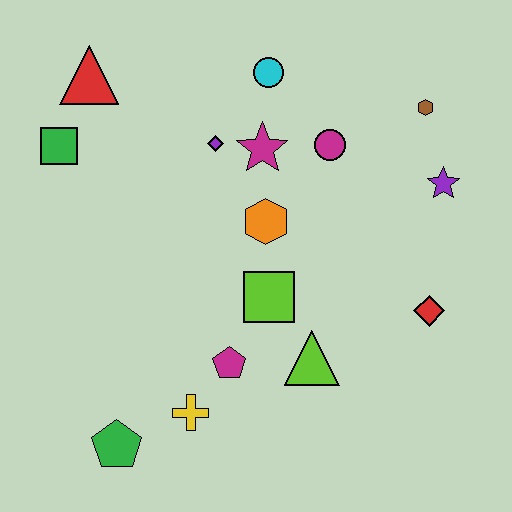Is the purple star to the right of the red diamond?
Yes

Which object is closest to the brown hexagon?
The purple star is closest to the brown hexagon.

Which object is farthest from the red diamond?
The red triangle is farthest from the red diamond.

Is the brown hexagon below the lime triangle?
No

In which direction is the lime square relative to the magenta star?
The lime square is below the magenta star.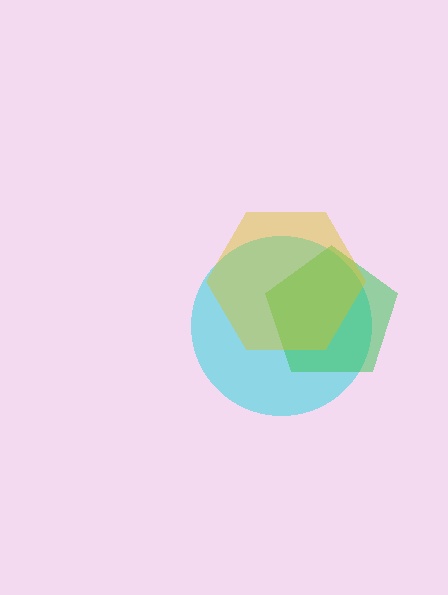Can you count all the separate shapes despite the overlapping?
Yes, there are 3 separate shapes.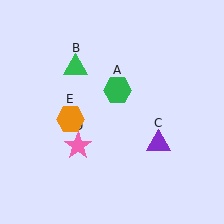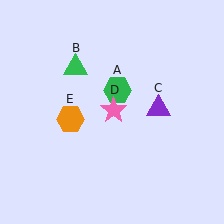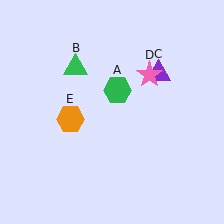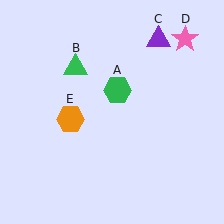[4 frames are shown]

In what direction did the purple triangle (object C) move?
The purple triangle (object C) moved up.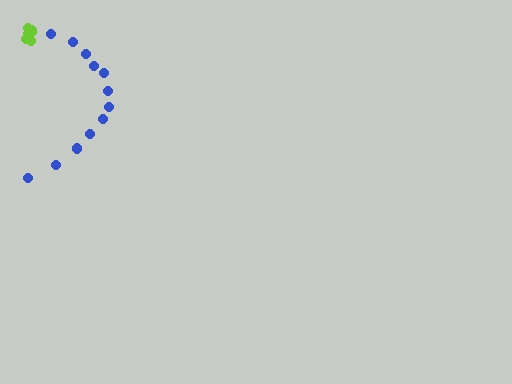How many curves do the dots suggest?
There are 2 distinct paths.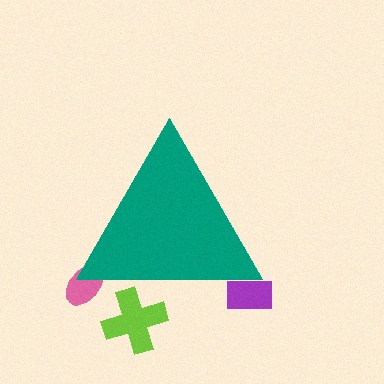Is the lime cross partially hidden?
Yes, the lime cross is partially hidden behind the teal triangle.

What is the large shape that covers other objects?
A teal triangle.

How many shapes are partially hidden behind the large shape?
3 shapes are partially hidden.